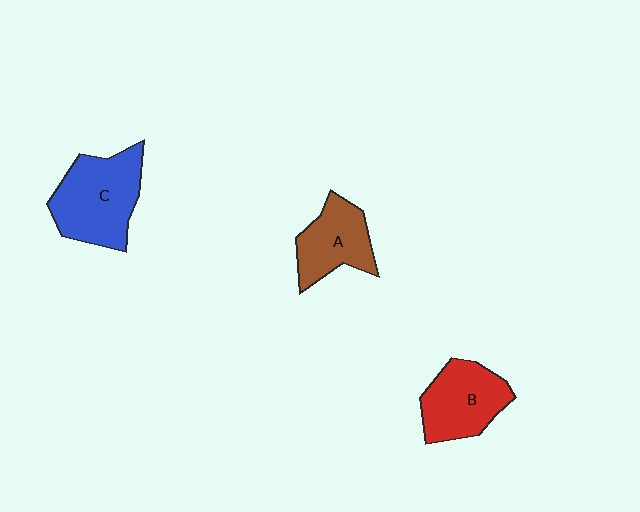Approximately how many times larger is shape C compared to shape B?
Approximately 1.3 times.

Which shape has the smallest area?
Shape A (brown).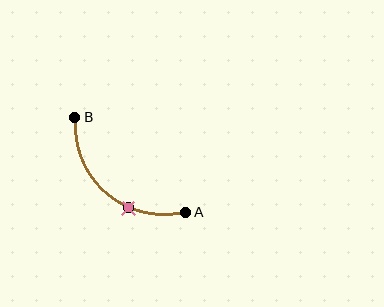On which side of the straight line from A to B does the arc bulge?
The arc bulges below and to the left of the straight line connecting A and B.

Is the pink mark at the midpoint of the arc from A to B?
No. The pink mark lies on the arc but is closer to endpoint A. The arc midpoint would be at the point on the curve equidistant along the arc from both A and B.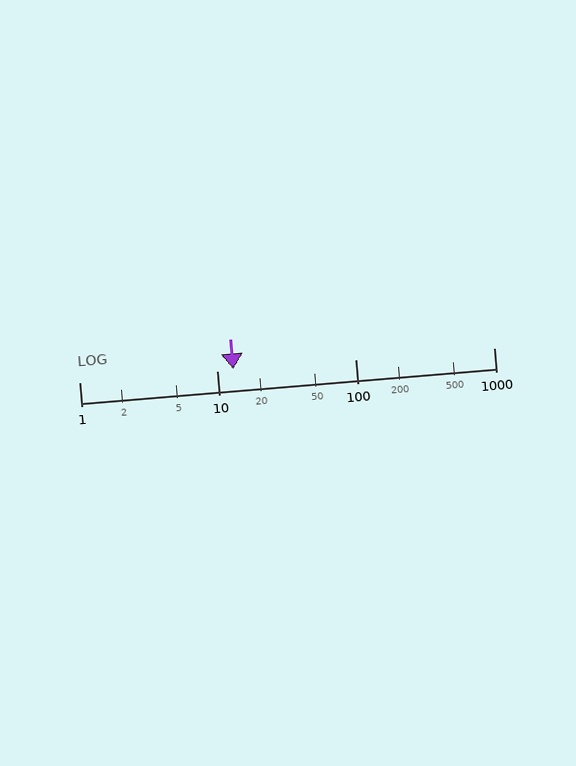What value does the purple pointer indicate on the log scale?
The pointer indicates approximately 13.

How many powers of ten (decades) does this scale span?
The scale spans 3 decades, from 1 to 1000.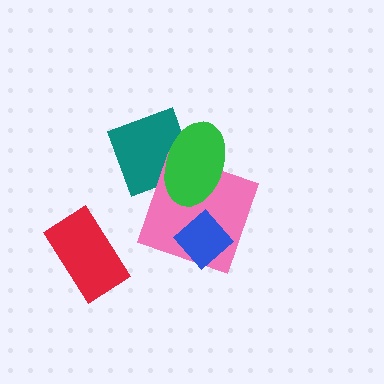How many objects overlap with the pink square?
3 objects overlap with the pink square.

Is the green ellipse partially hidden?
No, no other shape covers it.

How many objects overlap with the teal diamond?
2 objects overlap with the teal diamond.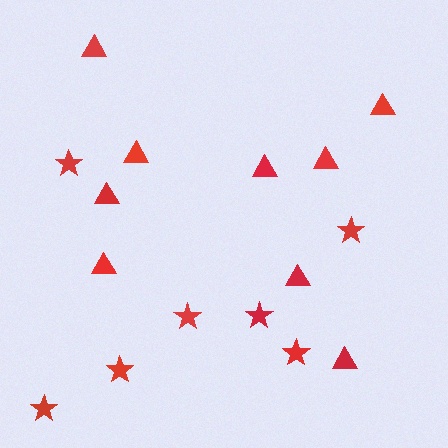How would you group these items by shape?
There are 2 groups: one group of stars (7) and one group of triangles (9).